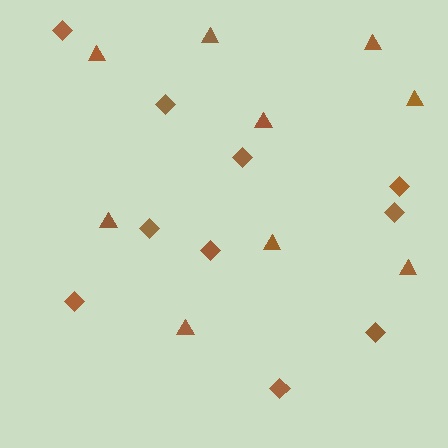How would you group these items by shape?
There are 2 groups: one group of triangles (9) and one group of diamonds (10).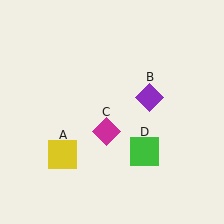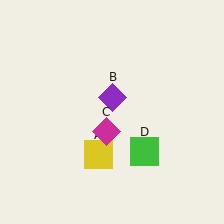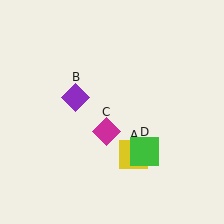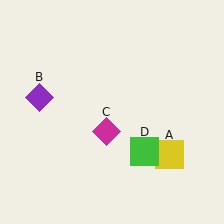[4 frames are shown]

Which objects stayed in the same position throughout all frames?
Magenta diamond (object C) and green square (object D) remained stationary.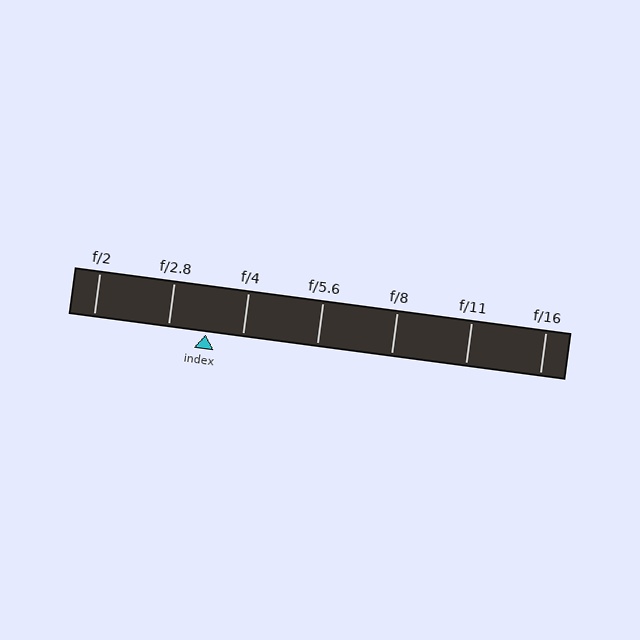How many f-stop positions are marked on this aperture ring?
There are 7 f-stop positions marked.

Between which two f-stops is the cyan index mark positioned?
The index mark is between f/2.8 and f/4.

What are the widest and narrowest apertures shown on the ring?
The widest aperture shown is f/2 and the narrowest is f/16.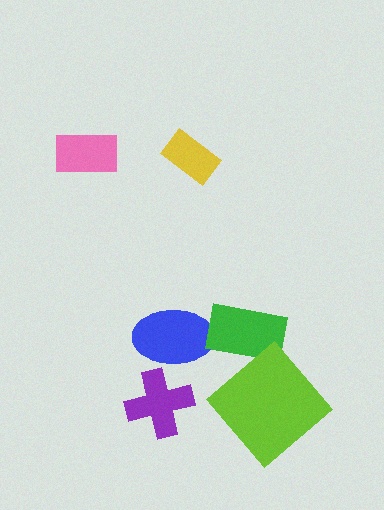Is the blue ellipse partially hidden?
Yes, it is partially covered by another shape.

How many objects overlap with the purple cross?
1 object overlaps with the purple cross.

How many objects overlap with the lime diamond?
0 objects overlap with the lime diamond.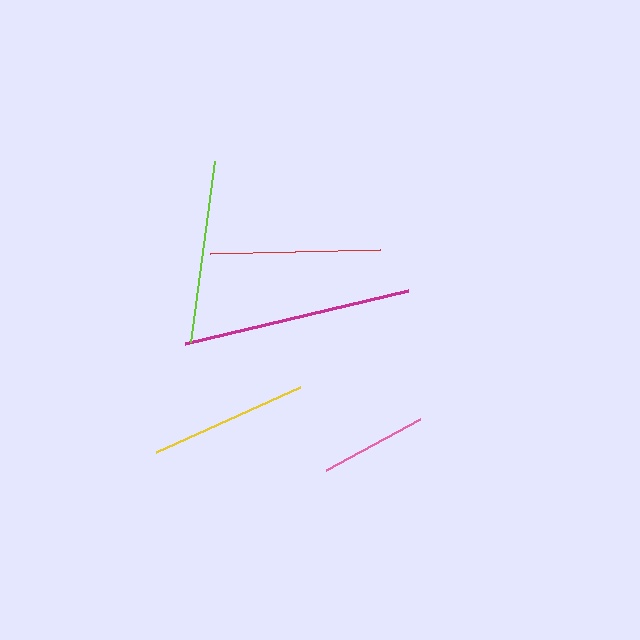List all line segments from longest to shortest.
From longest to shortest: magenta, lime, red, yellow, pink.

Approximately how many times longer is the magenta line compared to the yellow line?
The magenta line is approximately 1.4 times the length of the yellow line.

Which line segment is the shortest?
The pink line is the shortest at approximately 107 pixels.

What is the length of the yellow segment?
The yellow segment is approximately 158 pixels long.